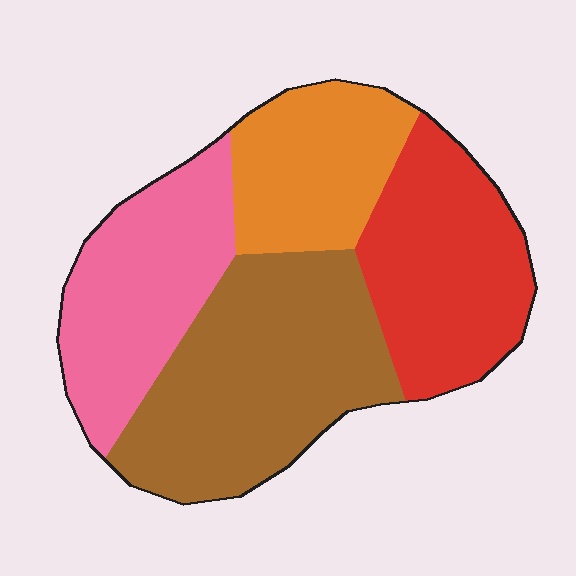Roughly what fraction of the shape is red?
Red covers about 25% of the shape.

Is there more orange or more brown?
Brown.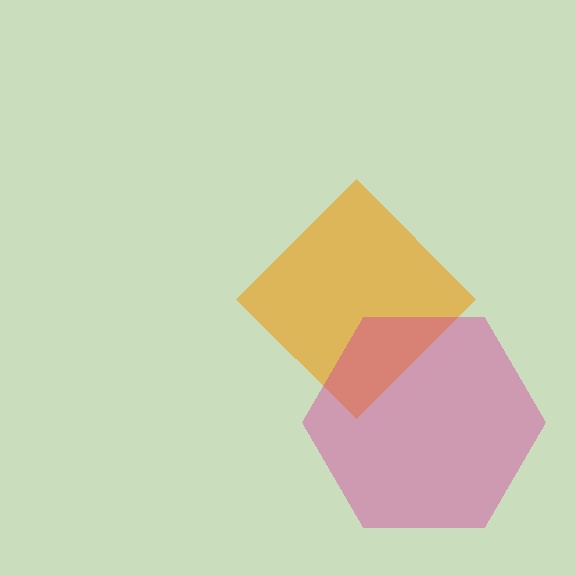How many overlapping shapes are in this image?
There are 2 overlapping shapes in the image.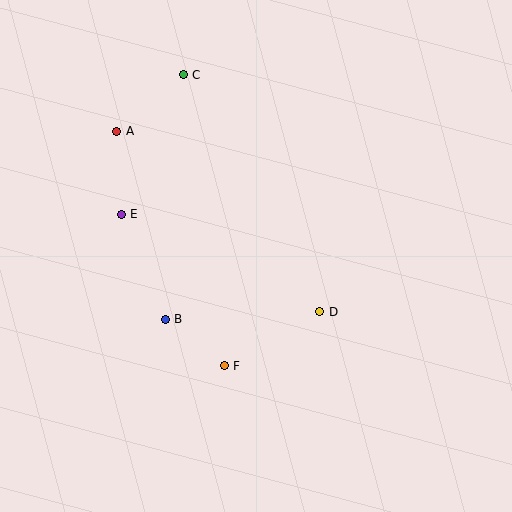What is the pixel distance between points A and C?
The distance between A and C is 87 pixels.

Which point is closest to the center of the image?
Point D at (320, 312) is closest to the center.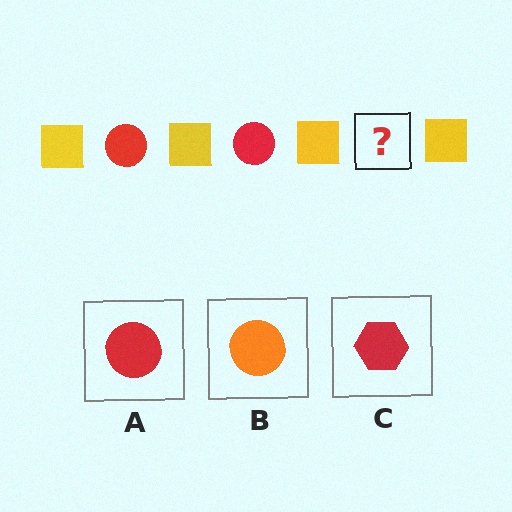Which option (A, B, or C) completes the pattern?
A.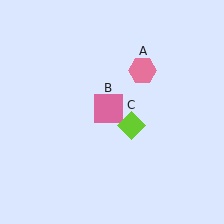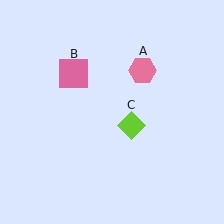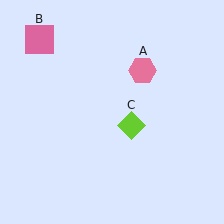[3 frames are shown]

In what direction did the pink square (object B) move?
The pink square (object B) moved up and to the left.